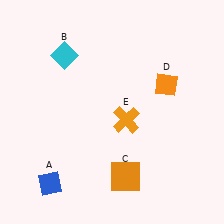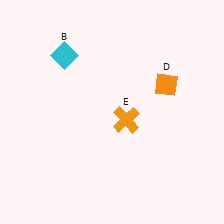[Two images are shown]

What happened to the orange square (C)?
The orange square (C) was removed in Image 2. It was in the bottom-right area of Image 1.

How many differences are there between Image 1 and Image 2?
There are 2 differences between the two images.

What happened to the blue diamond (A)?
The blue diamond (A) was removed in Image 2. It was in the bottom-left area of Image 1.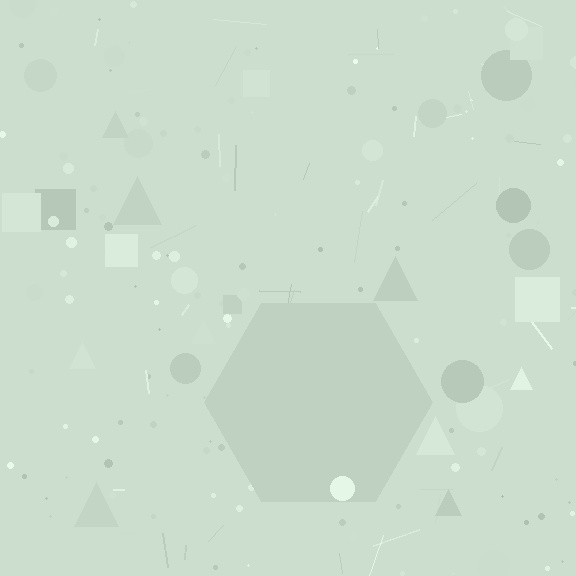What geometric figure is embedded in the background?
A hexagon is embedded in the background.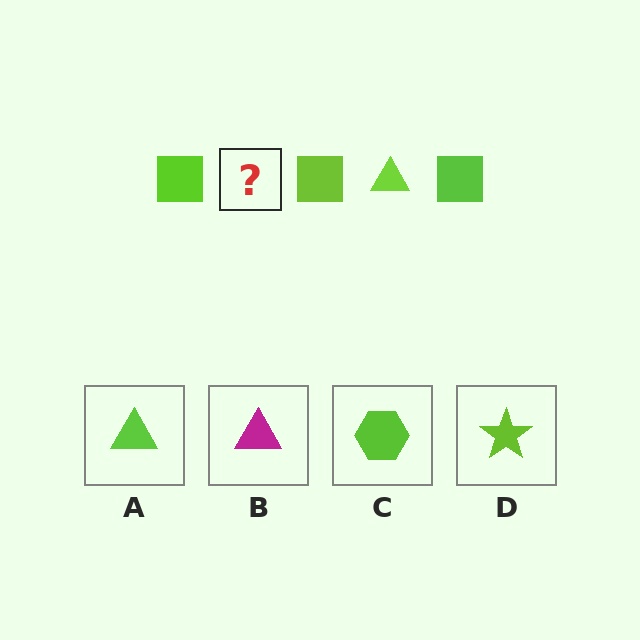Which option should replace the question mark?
Option A.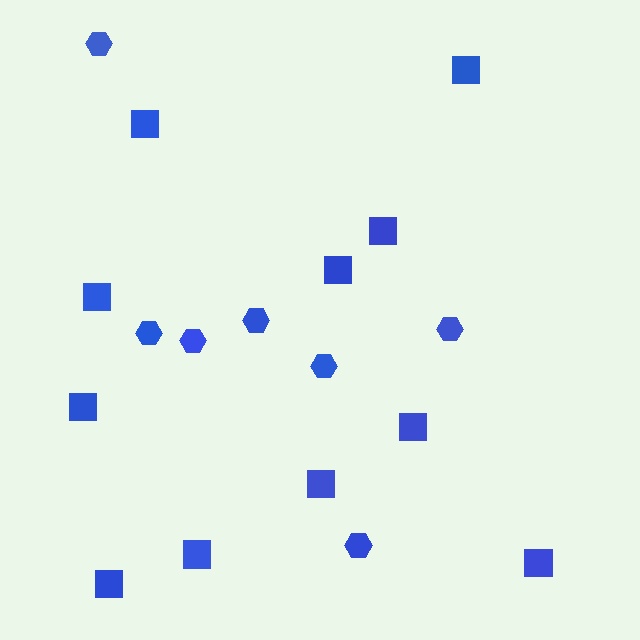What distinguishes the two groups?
There are 2 groups: one group of hexagons (7) and one group of squares (11).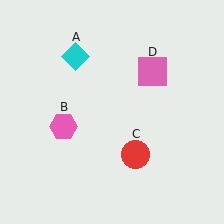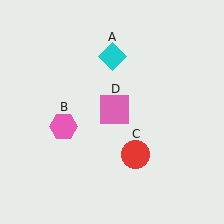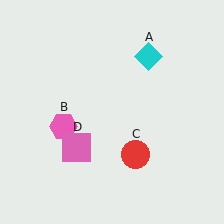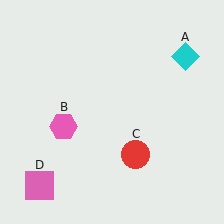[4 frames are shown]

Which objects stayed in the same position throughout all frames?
Pink hexagon (object B) and red circle (object C) remained stationary.